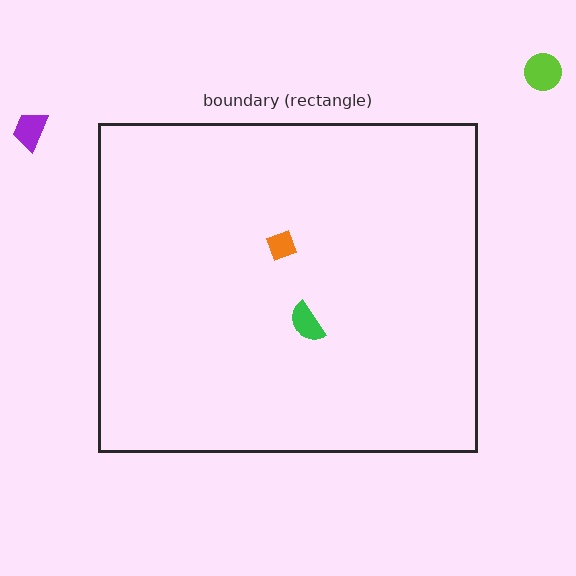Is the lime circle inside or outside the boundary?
Outside.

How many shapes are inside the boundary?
2 inside, 2 outside.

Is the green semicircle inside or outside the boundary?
Inside.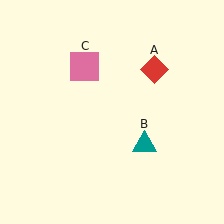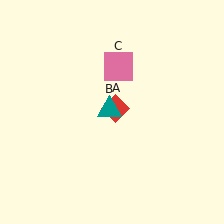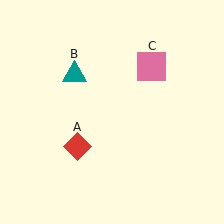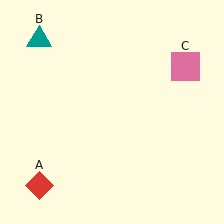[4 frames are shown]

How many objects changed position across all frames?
3 objects changed position: red diamond (object A), teal triangle (object B), pink square (object C).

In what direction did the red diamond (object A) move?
The red diamond (object A) moved down and to the left.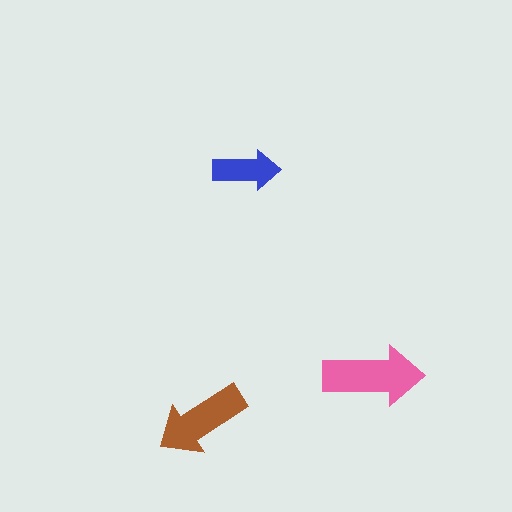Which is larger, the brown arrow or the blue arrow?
The brown one.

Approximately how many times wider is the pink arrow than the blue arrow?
About 1.5 times wider.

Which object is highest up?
The blue arrow is topmost.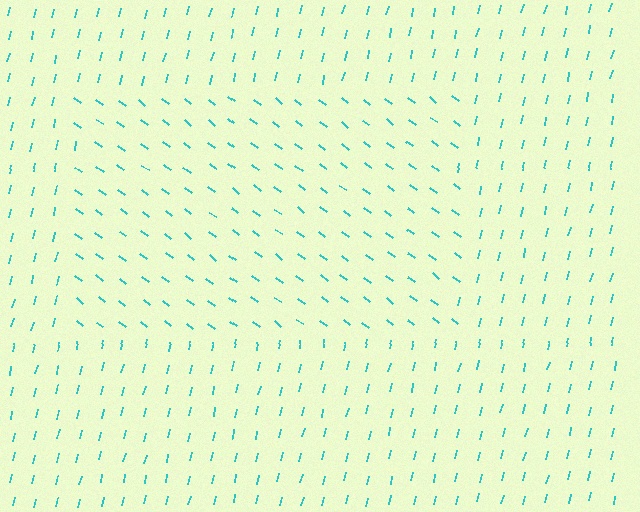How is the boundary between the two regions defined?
The boundary is defined purely by a change in line orientation (approximately 67 degrees difference). All lines are the same color and thickness.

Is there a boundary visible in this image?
Yes, there is a texture boundary formed by a change in line orientation.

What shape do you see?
I see a rectangle.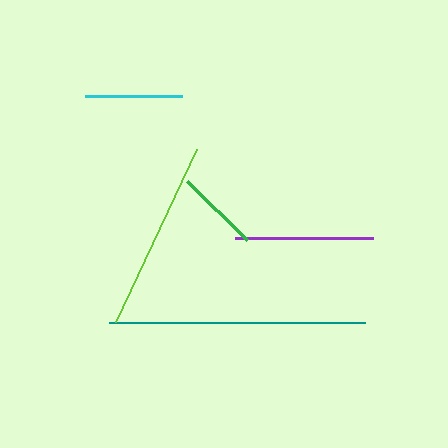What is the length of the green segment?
The green segment is approximately 85 pixels long.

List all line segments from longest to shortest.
From longest to shortest: teal, lime, purple, cyan, green.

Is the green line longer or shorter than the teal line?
The teal line is longer than the green line.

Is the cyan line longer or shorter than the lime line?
The lime line is longer than the cyan line.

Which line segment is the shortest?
The green line is the shortest at approximately 85 pixels.